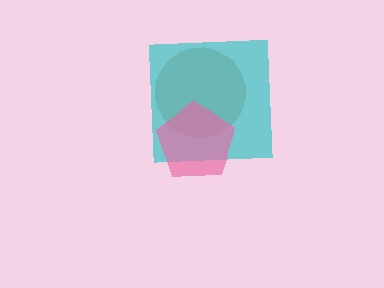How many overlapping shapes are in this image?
There are 3 overlapping shapes in the image.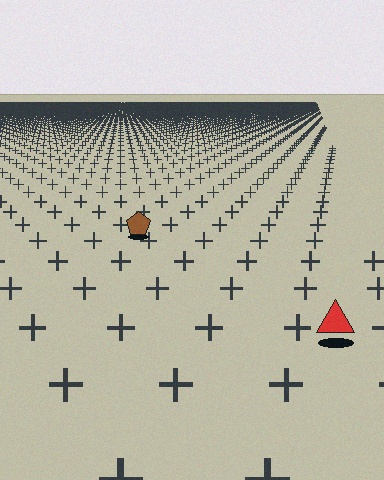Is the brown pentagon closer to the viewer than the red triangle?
No. The red triangle is closer — you can tell from the texture gradient: the ground texture is coarser near it.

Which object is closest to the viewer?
The red triangle is closest. The texture marks near it are larger and more spread out.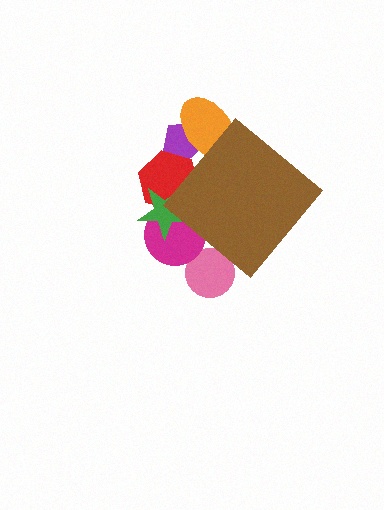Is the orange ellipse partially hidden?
Yes, the orange ellipse is partially hidden behind the brown diamond.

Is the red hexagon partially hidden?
Yes, the red hexagon is partially hidden behind the brown diamond.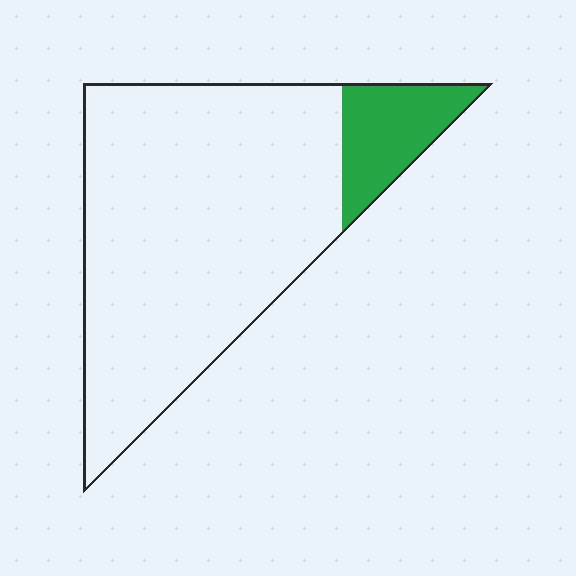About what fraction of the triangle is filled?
About one eighth (1/8).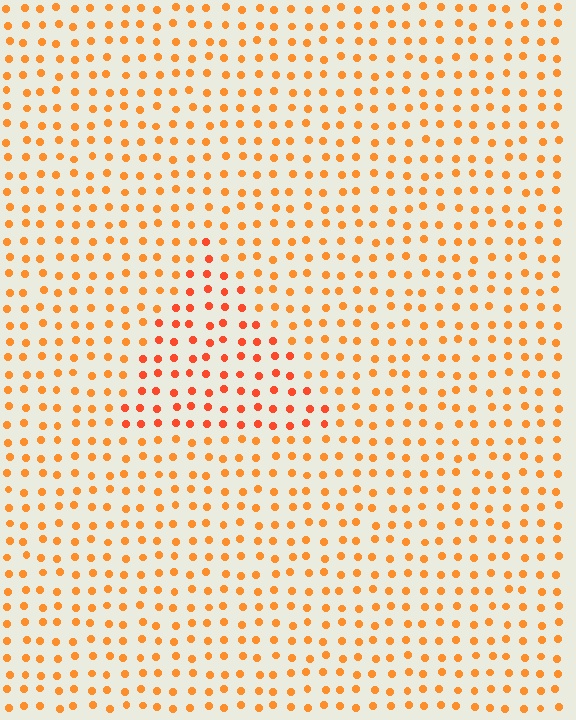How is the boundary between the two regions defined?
The boundary is defined purely by a slight shift in hue (about 20 degrees). Spacing, size, and orientation are identical on both sides.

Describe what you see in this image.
The image is filled with small orange elements in a uniform arrangement. A triangle-shaped region is visible where the elements are tinted to a slightly different hue, forming a subtle color boundary.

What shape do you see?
I see a triangle.